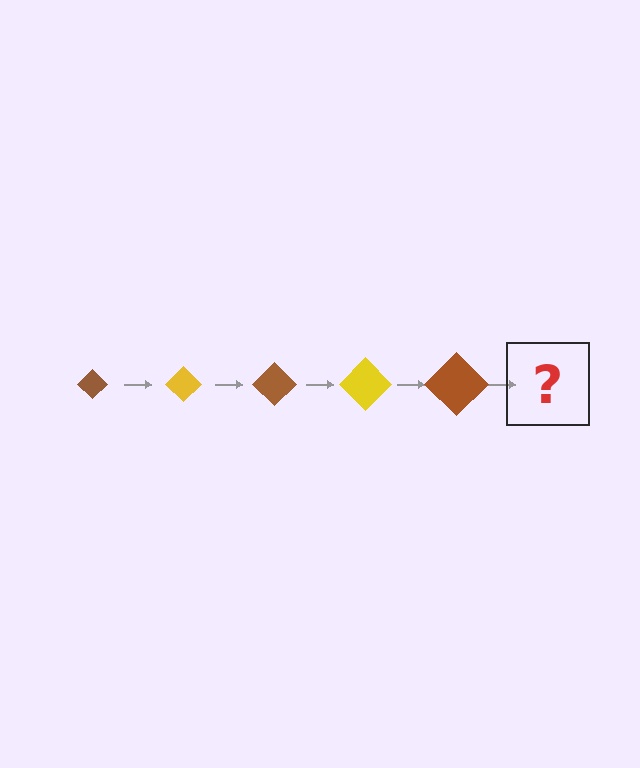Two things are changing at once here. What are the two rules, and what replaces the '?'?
The two rules are that the diamond grows larger each step and the color cycles through brown and yellow. The '?' should be a yellow diamond, larger than the previous one.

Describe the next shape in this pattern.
It should be a yellow diamond, larger than the previous one.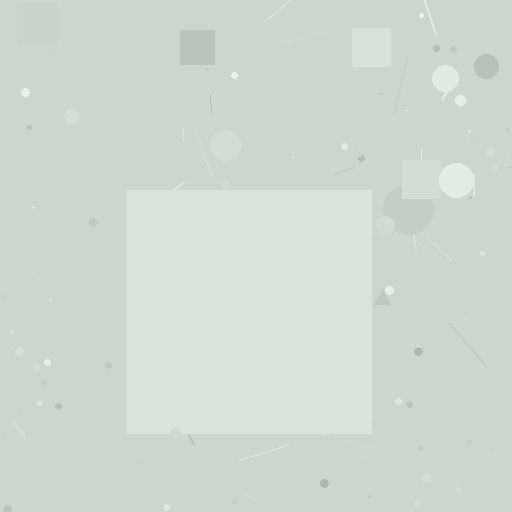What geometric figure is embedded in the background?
A square is embedded in the background.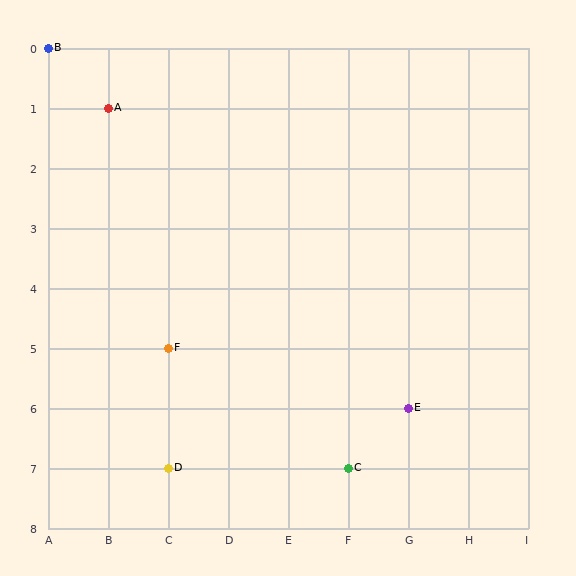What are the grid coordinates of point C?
Point C is at grid coordinates (F, 7).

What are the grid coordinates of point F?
Point F is at grid coordinates (C, 5).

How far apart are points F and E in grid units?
Points F and E are 4 columns and 1 row apart (about 4.1 grid units diagonally).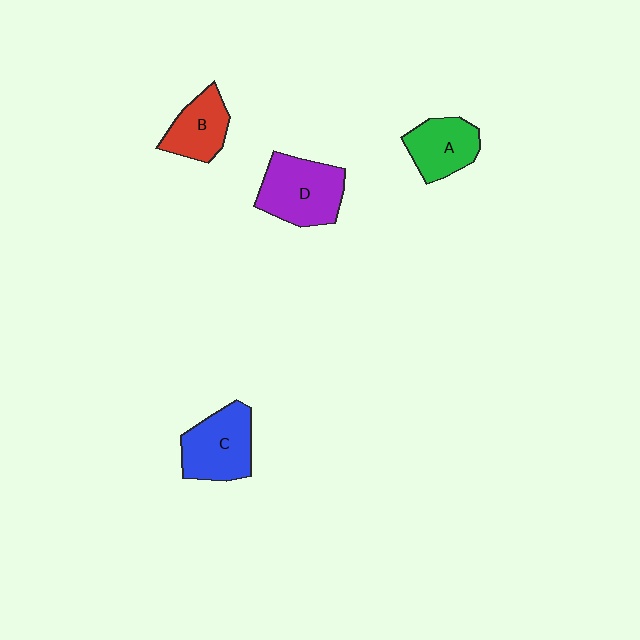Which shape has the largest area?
Shape D (purple).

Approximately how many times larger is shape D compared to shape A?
Approximately 1.4 times.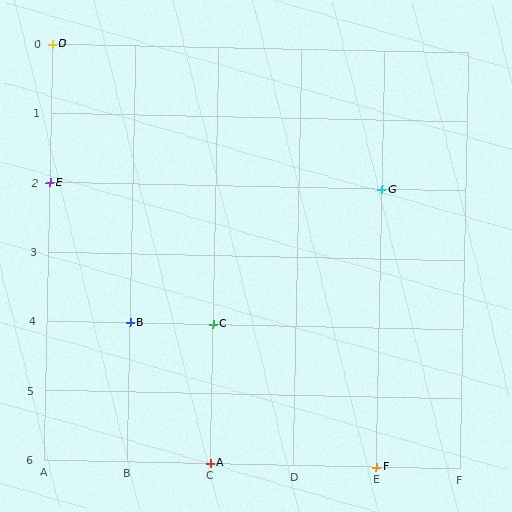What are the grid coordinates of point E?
Point E is at grid coordinates (A, 2).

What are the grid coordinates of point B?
Point B is at grid coordinates (B, 4).